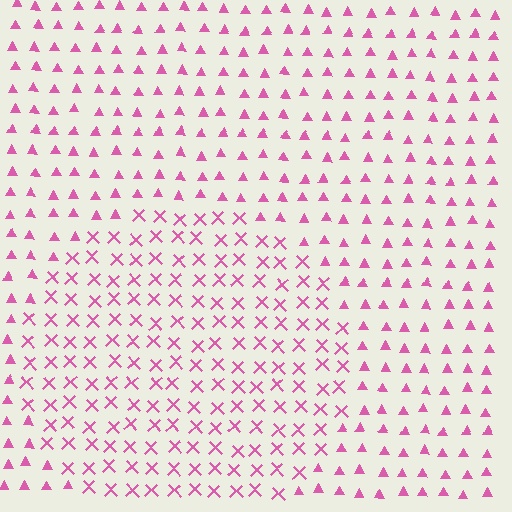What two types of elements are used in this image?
The image uses X marks inside the circle region and triangles outside it.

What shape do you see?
I see a circle.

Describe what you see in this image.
The image is filled with small pink elements arranged in a uniform grid. A circle-shaped region contains X marks, while the surrounding area contains triangles. The boundary is defined purely by the change in element shape.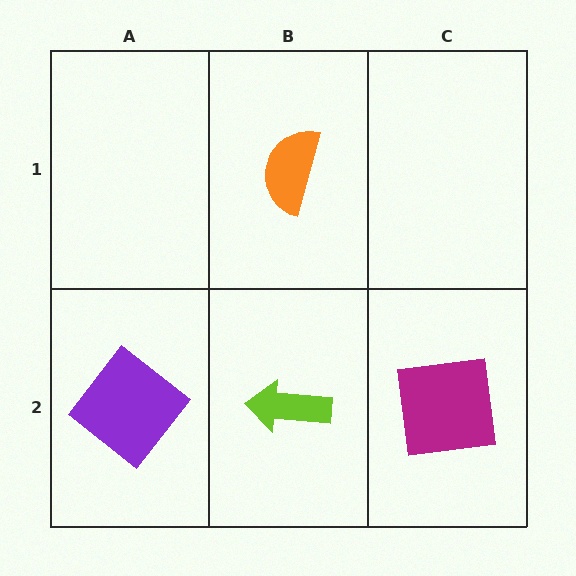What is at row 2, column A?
A purple diamond.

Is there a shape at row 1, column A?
No, that cell is empty.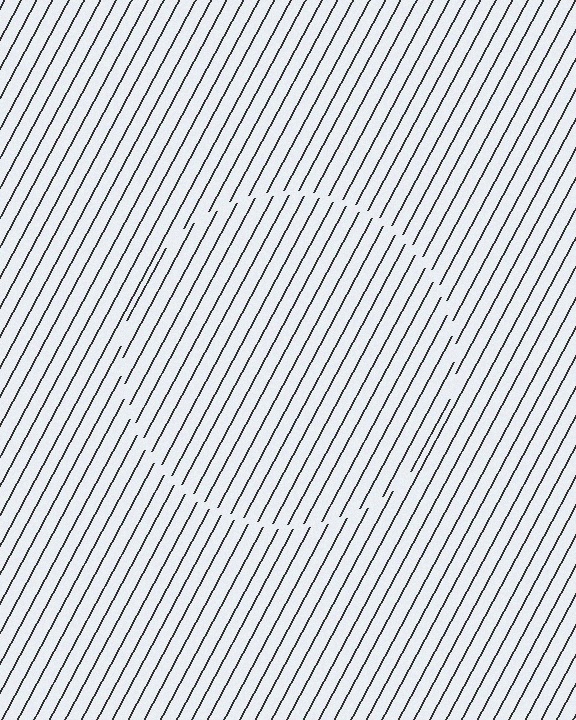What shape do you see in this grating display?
An illusory circle. The interior of the shape contains the same grating, shifted by half a period — the contour is defined by the phase discontinuity where line-ends from the inner and outer gratings abut.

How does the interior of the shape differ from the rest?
The interior of the shape contains the same grating, shifted by half a period — the contour is defined by the phase discontinuity where line-ends from the inner and outer gratings abut.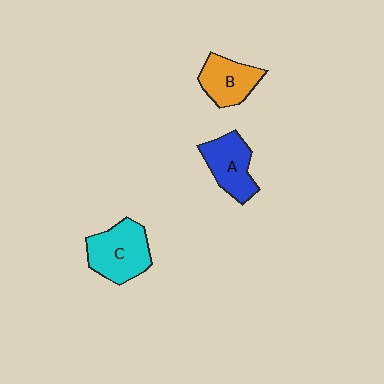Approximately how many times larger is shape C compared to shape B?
Approximately 1.3 times.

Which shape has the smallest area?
Shape B (orange).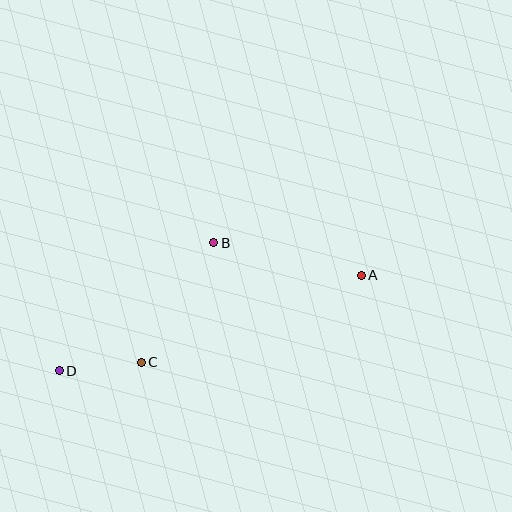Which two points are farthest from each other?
Points A and D are farthest from each other.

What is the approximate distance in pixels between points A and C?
The distance between A and C is approximately 236 pixels.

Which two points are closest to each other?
Points C and D are closest to each other.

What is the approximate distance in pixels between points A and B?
The distance between A and B is approximately 151 pixels.